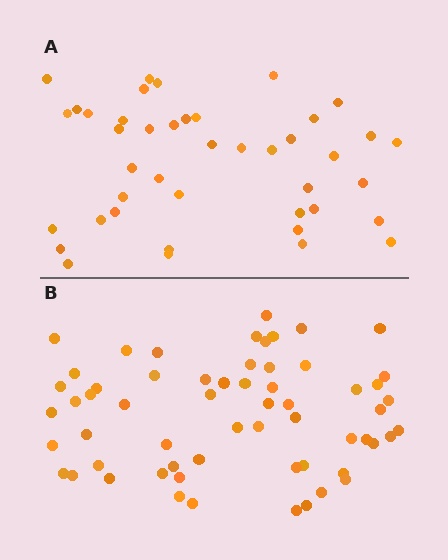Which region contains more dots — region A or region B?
Region B (the bottom region) has more dots.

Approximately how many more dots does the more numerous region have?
Region B has approximately 20 more dots than region A.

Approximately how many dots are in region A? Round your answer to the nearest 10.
About 40 dots. (The exact count is 42, which rounds to 40.)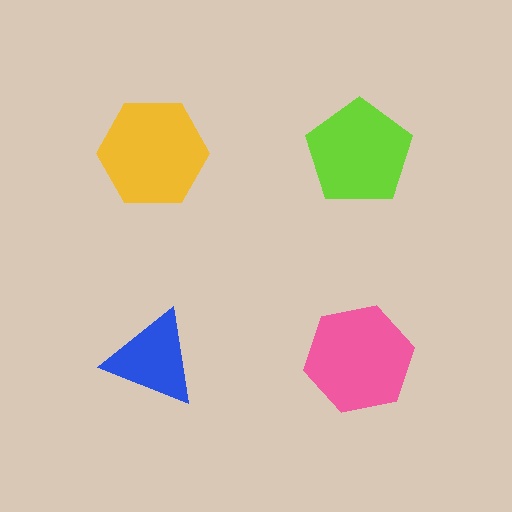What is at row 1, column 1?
A yellow hexagon.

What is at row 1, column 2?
A lime pentagon.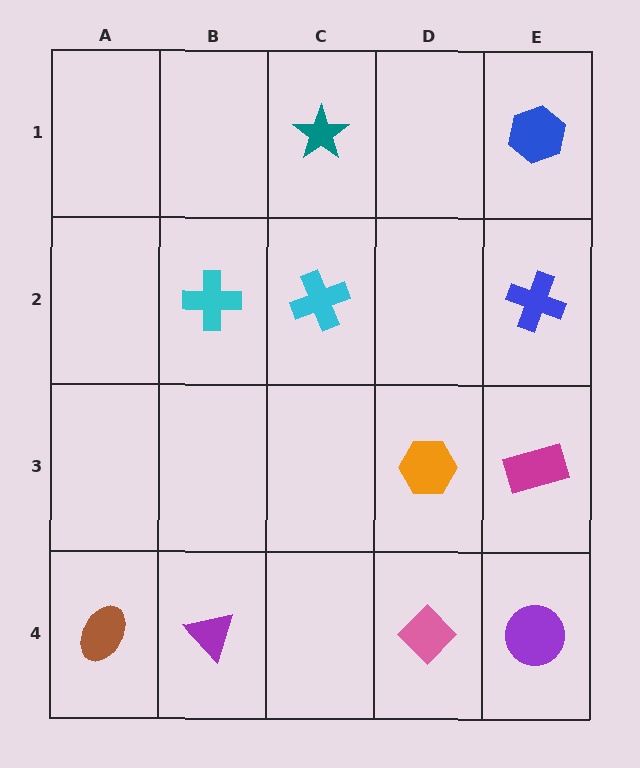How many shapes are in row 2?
3 shapes.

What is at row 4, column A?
A brown ellipse.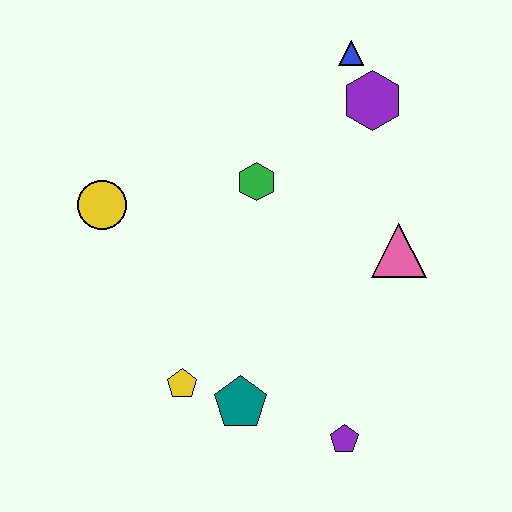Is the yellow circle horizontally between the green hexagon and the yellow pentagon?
No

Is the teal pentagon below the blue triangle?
Yes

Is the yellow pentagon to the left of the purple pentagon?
Yes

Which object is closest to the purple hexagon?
The blue triangle is closest to the purple hexagon.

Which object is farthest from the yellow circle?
The purple pentagon is farthest from the yellow circle.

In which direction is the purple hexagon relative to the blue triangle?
The purple hexagon is below the blue triangle.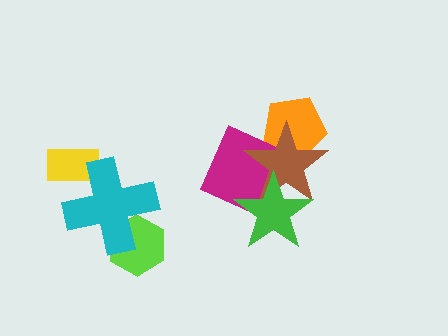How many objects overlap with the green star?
2 objects overlap with the green star.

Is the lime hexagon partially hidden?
Yes, it is partially covered by another shape.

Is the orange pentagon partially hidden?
Yes, it is partially covered by another shape.